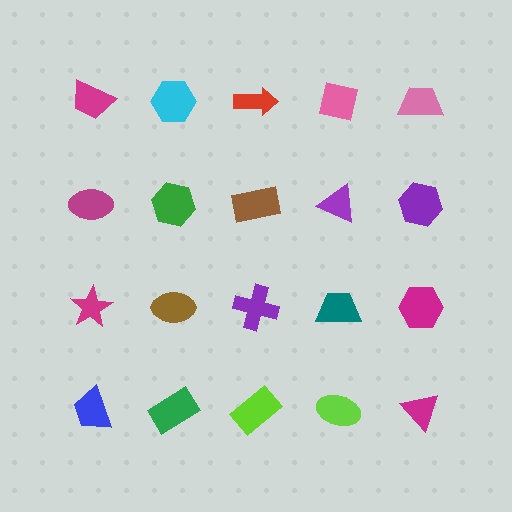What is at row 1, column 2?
A cyan hexagon.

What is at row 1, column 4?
A pink square.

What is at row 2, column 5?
A purple hexagon.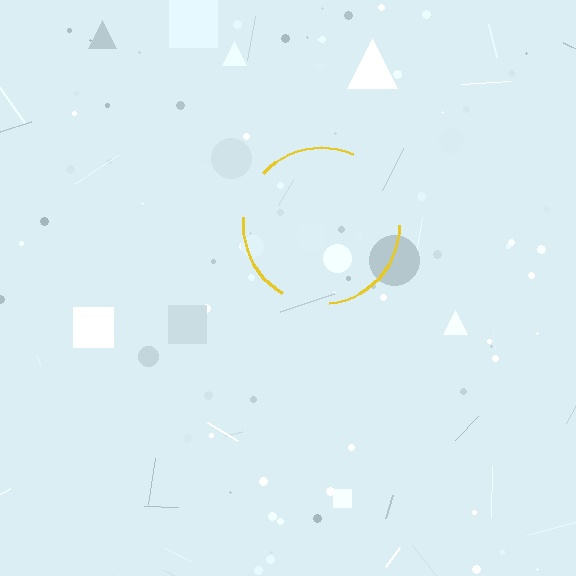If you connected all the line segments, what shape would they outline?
They would outline a circle.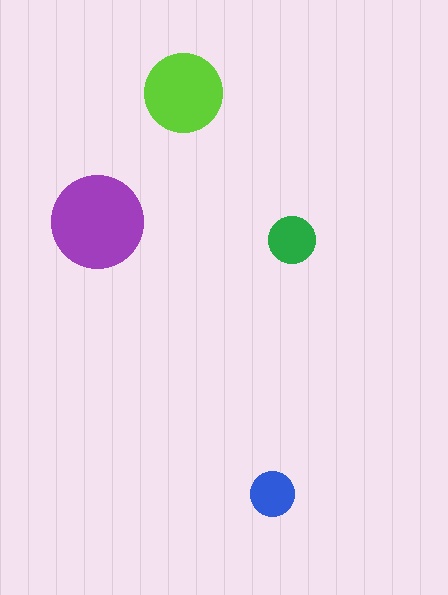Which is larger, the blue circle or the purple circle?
The purple one.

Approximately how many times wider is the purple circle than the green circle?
About 2 times wider.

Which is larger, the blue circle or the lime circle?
The lime one.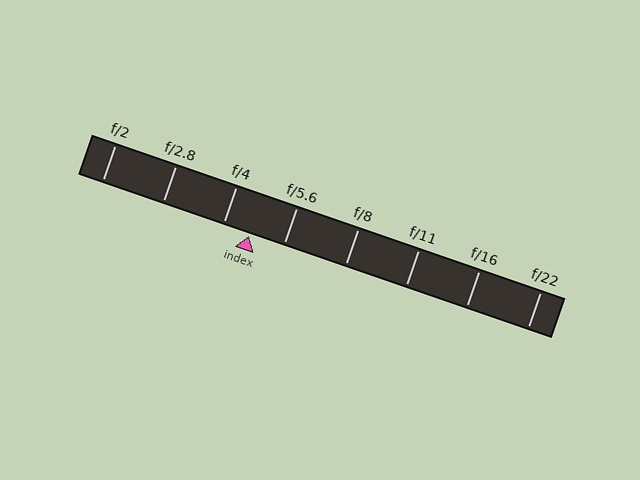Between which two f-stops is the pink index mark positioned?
The index mark is between f/4 and f/5.6.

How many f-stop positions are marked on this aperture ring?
There are 8 f-stop positions marked.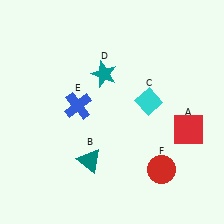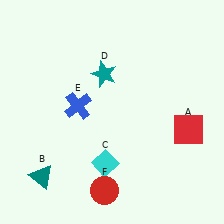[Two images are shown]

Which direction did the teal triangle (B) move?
The teal triangle (B) moved left.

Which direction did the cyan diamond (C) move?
The cyan diamond (C) moved down.